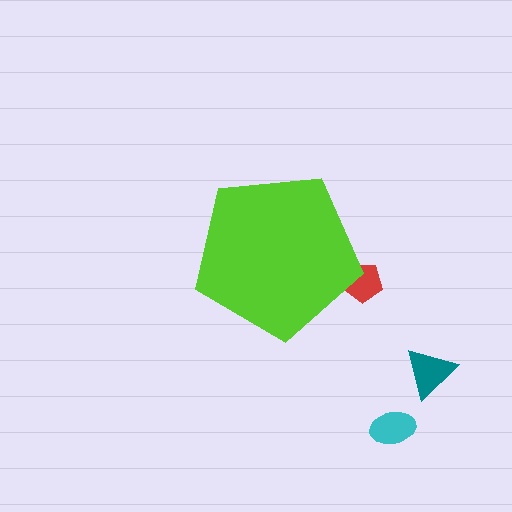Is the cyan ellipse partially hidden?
No, the cyan ellipse is fully visible.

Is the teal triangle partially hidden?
No, the teal triangle is fully visible.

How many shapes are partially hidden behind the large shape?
1 shape is partially hidden.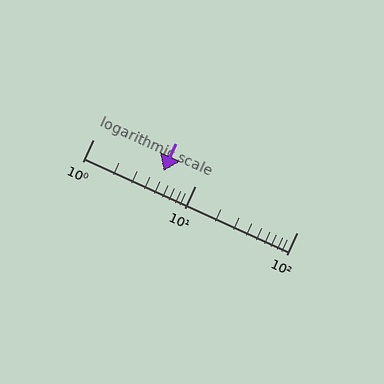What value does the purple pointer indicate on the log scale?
The pointer indicates approximately 4.9.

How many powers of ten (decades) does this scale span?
The scale spans 2 decades, from 1 to 100.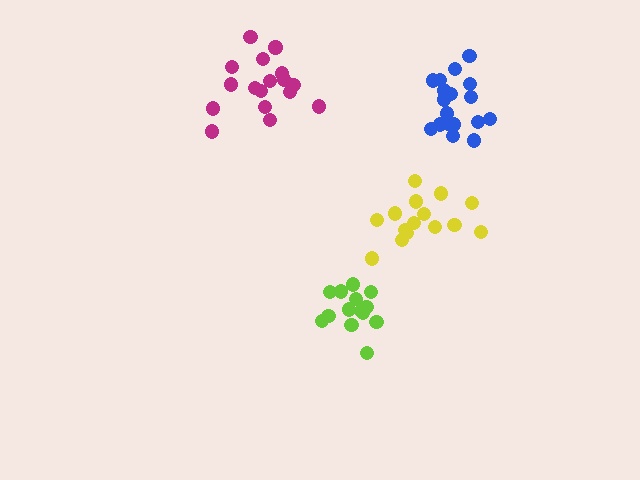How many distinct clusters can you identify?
There are 4 distinct clusters.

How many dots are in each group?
Group 1: 14 dots, Group 2: 17 dots, Group 3: 18 dots, Group 4: 15 dots (64 total).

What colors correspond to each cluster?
The clusters are colored: lime, magenta, blue, yellow.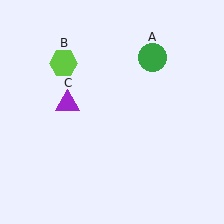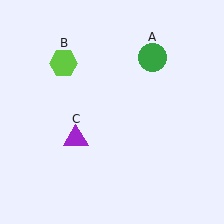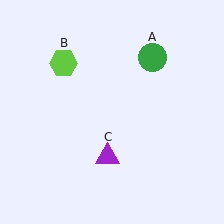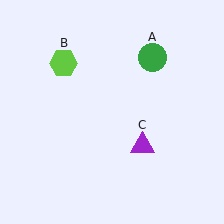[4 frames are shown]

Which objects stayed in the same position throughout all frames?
Green circle (object A) and lime hexagon (object B) remained stationary.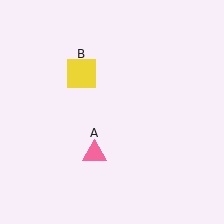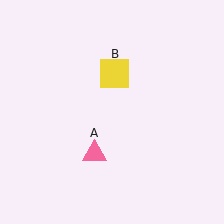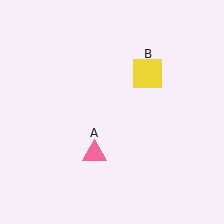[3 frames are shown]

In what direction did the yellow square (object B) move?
The yellow square (object B) moved right.